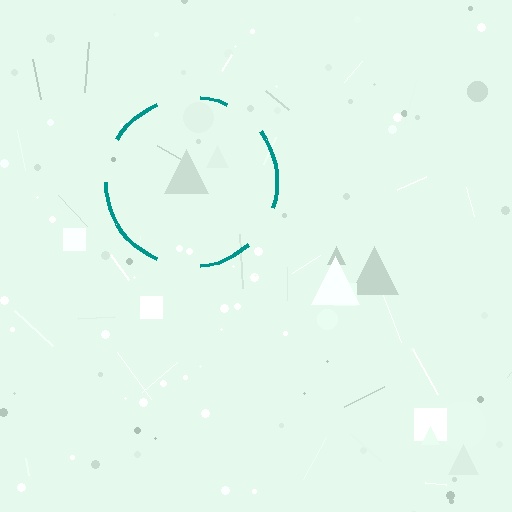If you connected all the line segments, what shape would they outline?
They would outline a circle.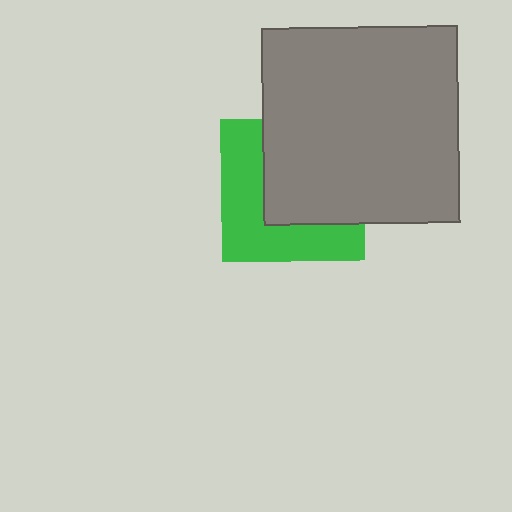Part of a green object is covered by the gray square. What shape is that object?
It is a square.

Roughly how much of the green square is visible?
About half of it is visible (roughly 47%).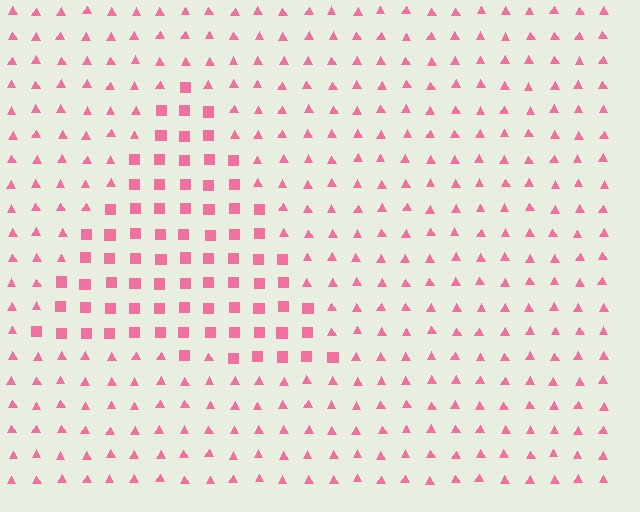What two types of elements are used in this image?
The image uses squares inside the triangle region and triangles outside it.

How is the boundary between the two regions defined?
The boundary is defined by a change in element shape: squares inside vs. triangles outside. All elements share the same color and spacing.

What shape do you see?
I see a triangle.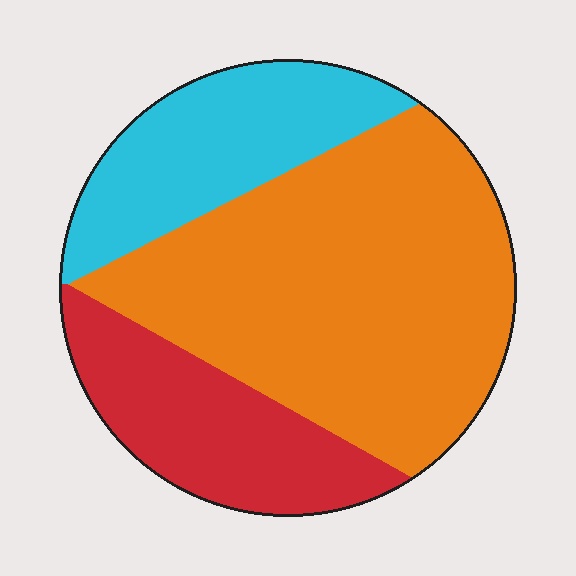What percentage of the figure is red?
Red covers 22% of the figure.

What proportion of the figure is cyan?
Cyan takes up between a sixth and a third of the figure.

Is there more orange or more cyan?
Orange.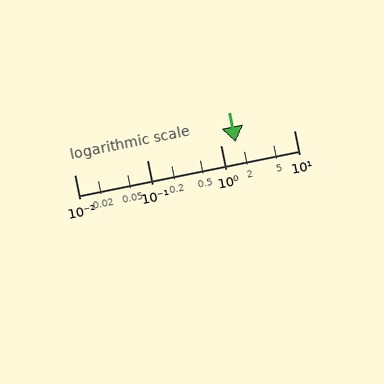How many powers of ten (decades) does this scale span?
The scale spans 3 decades, from 0.01 to 10.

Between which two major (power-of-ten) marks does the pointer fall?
The pointer is between 1 and 10.